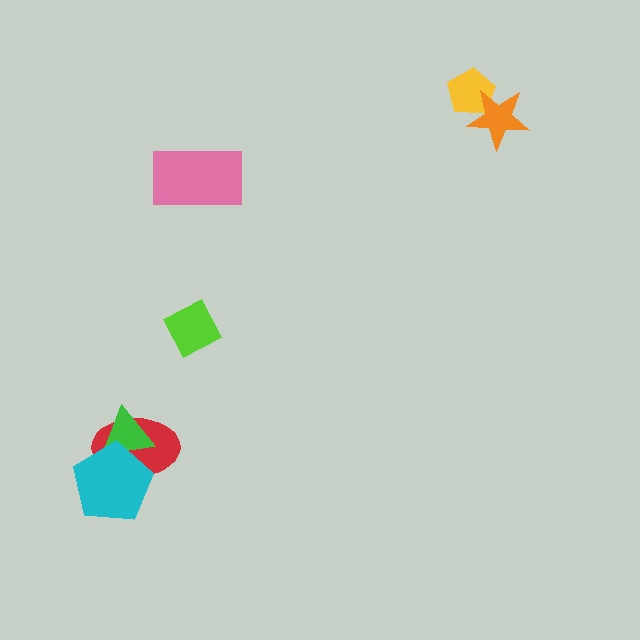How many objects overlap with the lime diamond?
0 objects overlap with the lime diamond.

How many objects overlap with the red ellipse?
2 objects overlap with the red ellipse.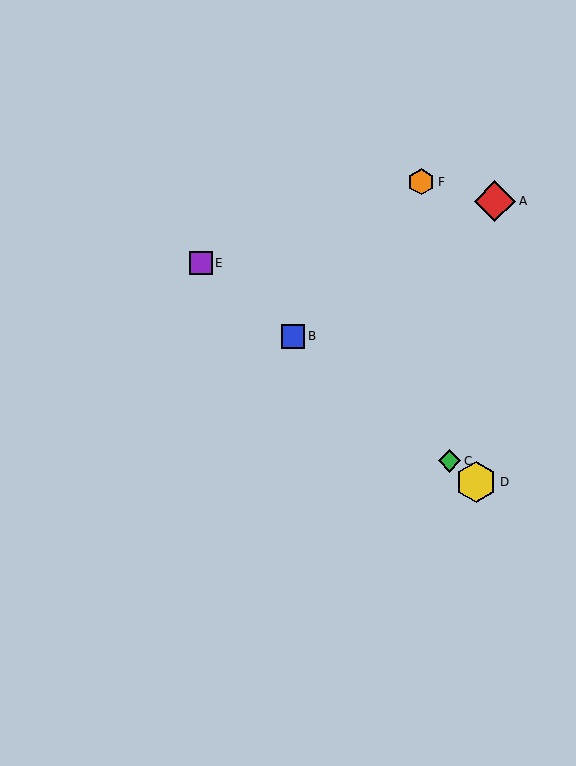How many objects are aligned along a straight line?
4 objects (B, C, D, E) are aligned along a straight line.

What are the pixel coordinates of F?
Object F is at (421, 182).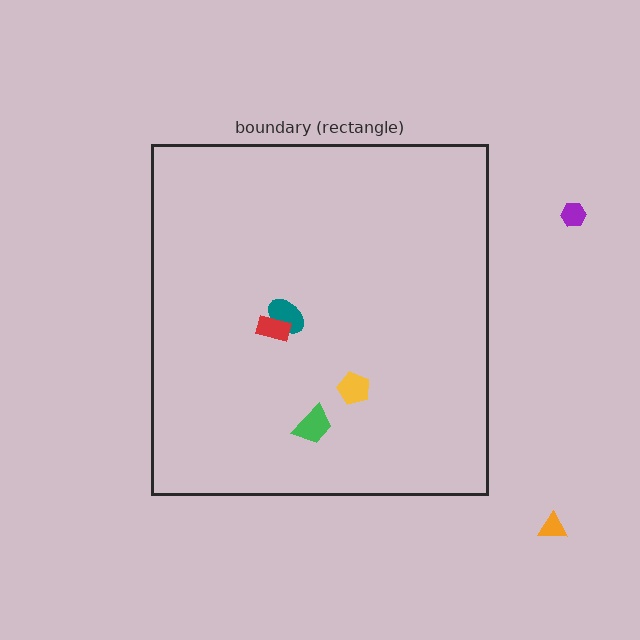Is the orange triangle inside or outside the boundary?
Outside.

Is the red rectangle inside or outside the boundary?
Inside.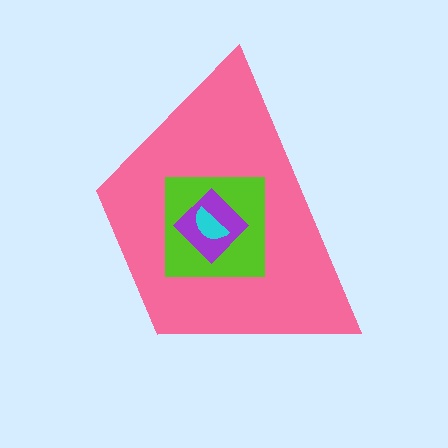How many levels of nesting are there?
4.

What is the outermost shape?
The pink trapezoid.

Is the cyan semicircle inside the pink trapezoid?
Yes.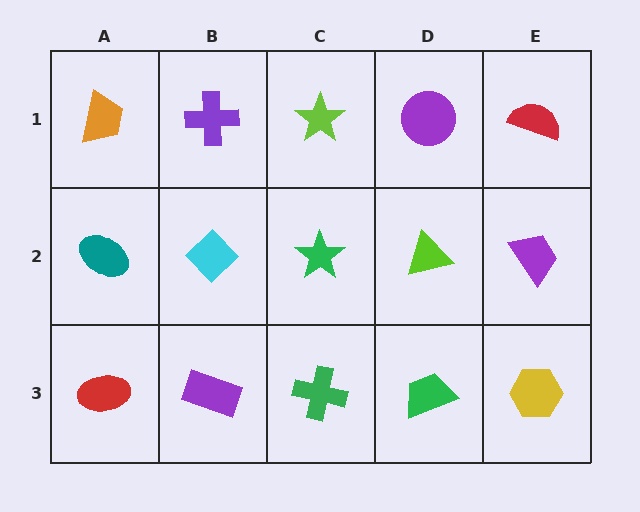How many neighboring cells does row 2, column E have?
3.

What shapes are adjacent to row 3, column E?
A purple trapezoid (row 2, column E), a green trapezoid (row 3, column D).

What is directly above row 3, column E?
A purple trapezoid.